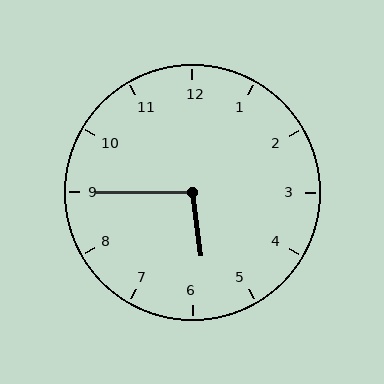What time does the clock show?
5:45.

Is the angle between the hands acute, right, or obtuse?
It is obtuse.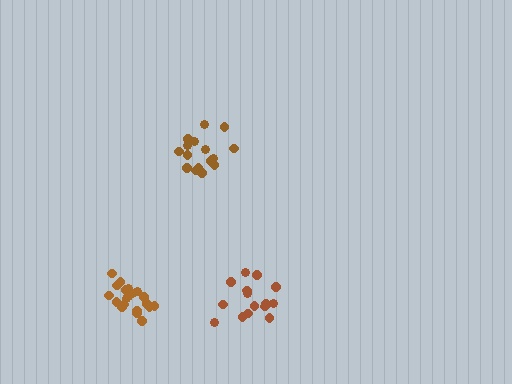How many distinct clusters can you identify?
There are 3 distinct clusters.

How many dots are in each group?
Group 1: 15 dots, Group 2: 20 dots, Group 3: 17 dots (52 total).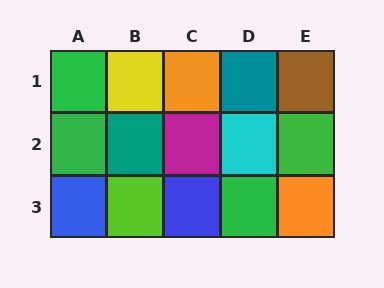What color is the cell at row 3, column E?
Orange.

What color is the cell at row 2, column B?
Teal.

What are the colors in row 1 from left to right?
Green, yellow, orange, teal, brown.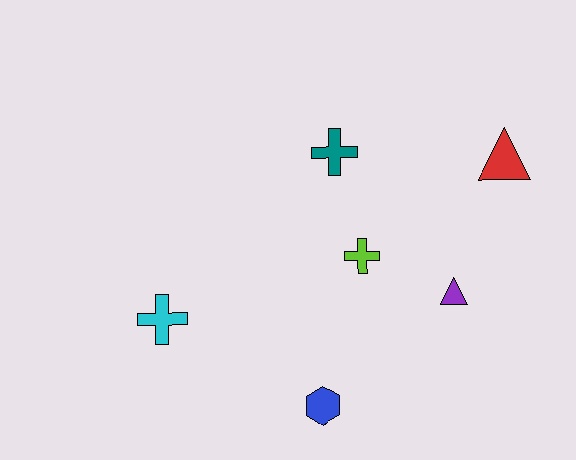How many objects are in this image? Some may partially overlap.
There are 6 objects.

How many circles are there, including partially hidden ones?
There are no circles.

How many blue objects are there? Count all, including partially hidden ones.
There is 1 blue object.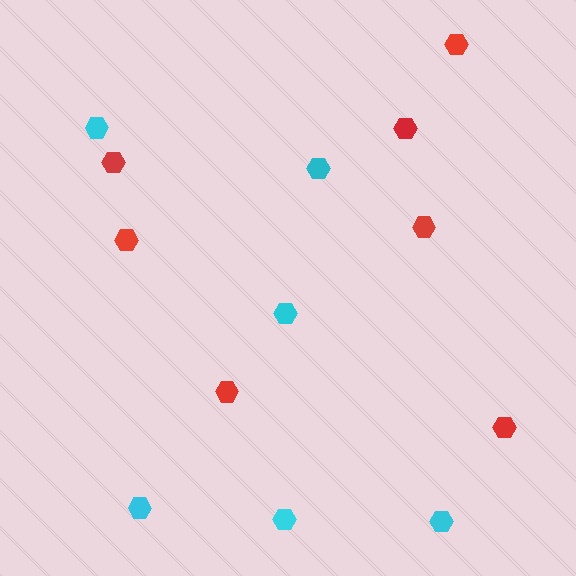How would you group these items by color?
There are 2 groups: one group of red hexagons (7) and one group of cyan hexagons (6).